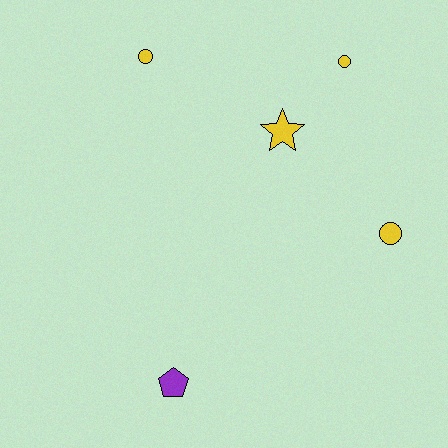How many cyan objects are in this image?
There are no cyan objects.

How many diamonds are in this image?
There are no diamonds.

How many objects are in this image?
There are 5 objects.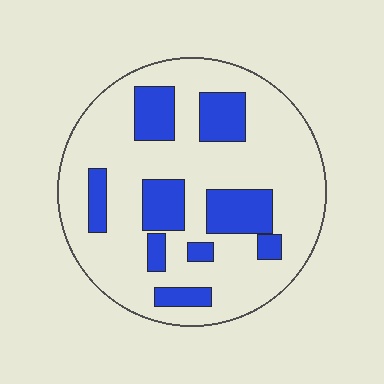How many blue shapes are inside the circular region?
9.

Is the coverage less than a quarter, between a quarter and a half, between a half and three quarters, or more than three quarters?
Less than a quarter.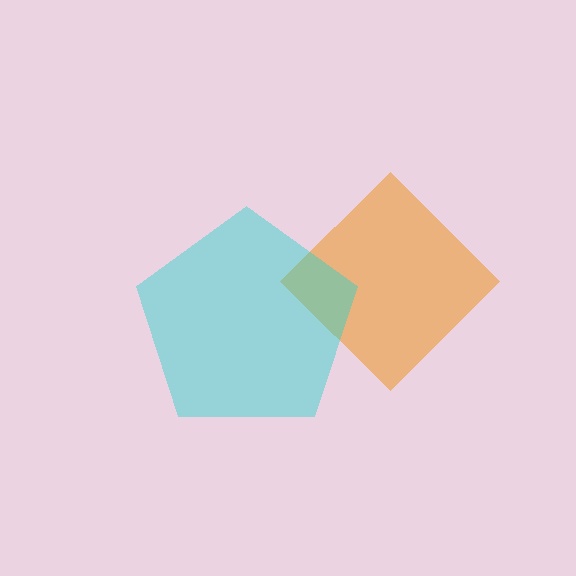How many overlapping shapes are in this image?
There are 2 overlapping shapes in the image.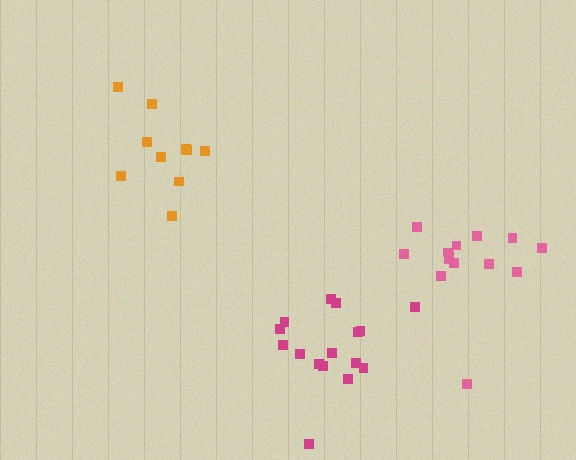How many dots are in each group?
Group 1: 14 dots, Group 2: 10 dots, Group 3: 16 dots (40 total).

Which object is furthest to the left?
The orange cluster is leftmost.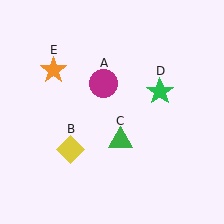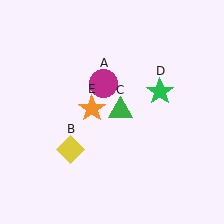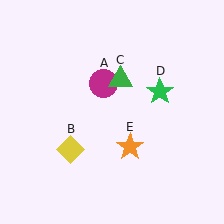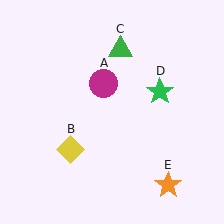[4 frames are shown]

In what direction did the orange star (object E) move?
The orange star (object E) moved down and to the right.